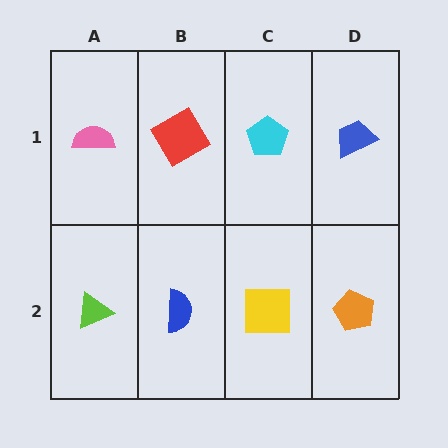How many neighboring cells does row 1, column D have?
2.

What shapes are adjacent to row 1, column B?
A blue semicircle (row 2, column B), a pink semicircle (row 1, column A), a cyan pentagon (row 1, column C).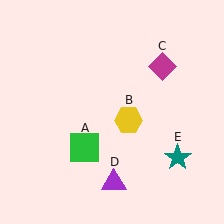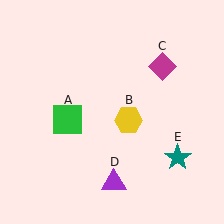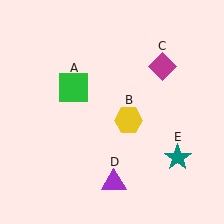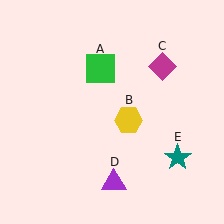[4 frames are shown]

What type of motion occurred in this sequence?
The green square (object A) rotated clockwise around the center of the scene.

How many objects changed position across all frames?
1 object changed position: green square (object A).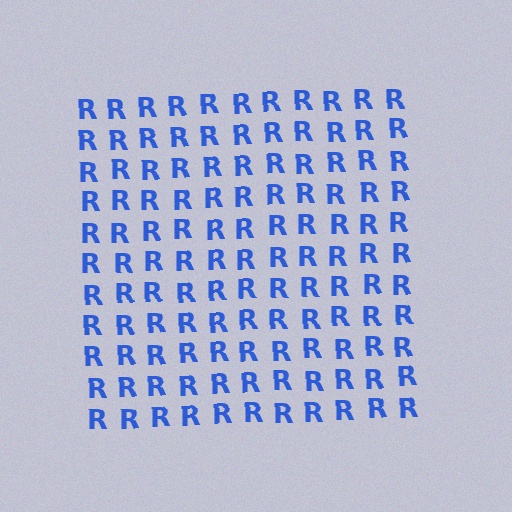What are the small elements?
The small elements are letter R's.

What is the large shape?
The large shape is a square.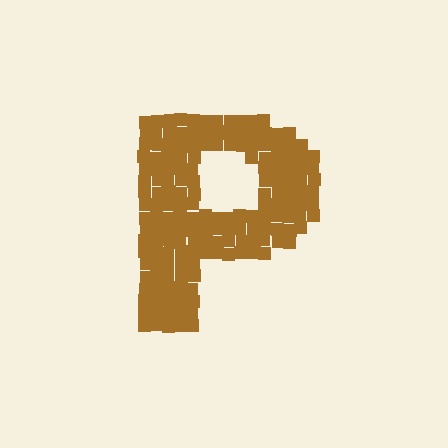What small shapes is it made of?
It is made of small squares.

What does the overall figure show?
The overall figure shows the letter P.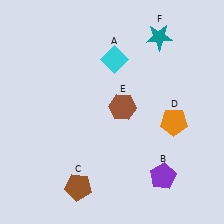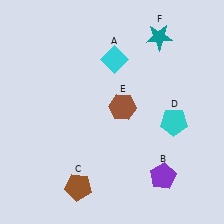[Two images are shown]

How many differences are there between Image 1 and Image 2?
There is 1 difference between the two images.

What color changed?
The pentagon (D) changed from orange in Image 1 to cyan in Image 2.